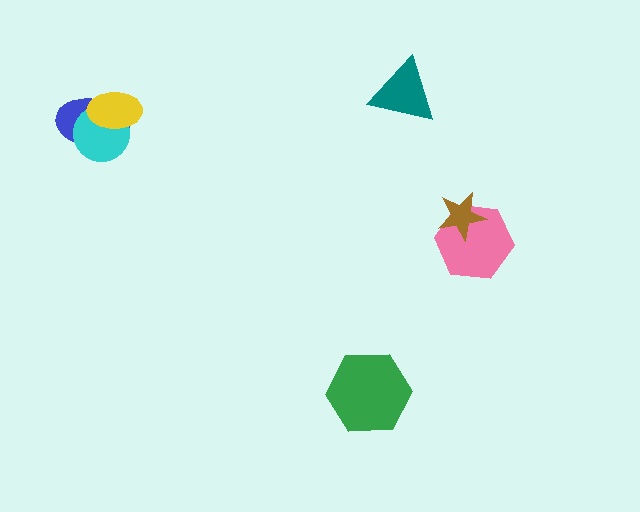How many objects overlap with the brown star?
1 object overlaps with the brown star.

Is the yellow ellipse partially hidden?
No, no other shape covers it.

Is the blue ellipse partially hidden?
Yes, it is partially covered by another shape.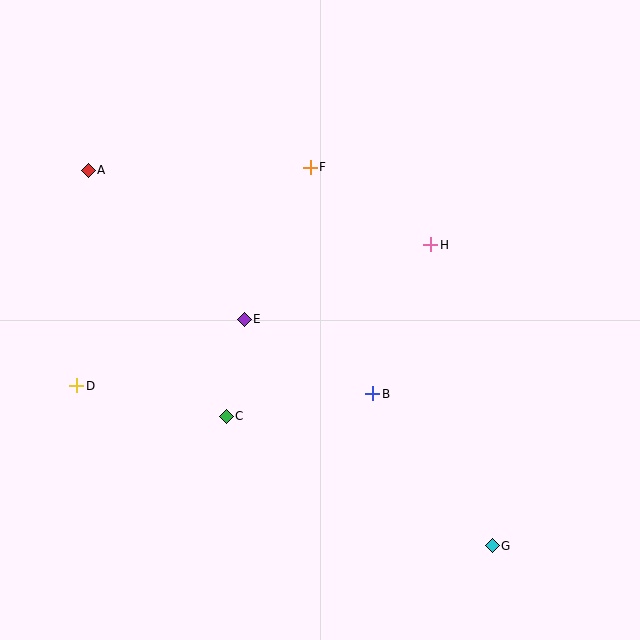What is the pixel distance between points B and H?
The distance between B and H is 160 pixels.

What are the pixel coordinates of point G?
Point G is at (492, 546).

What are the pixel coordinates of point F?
Point F is at (310, 167).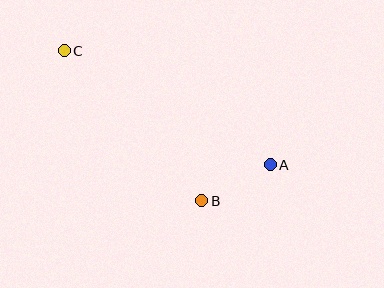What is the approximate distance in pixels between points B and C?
The distance between B and C is approximately 203 pixels.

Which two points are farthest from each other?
Points A and C are farthest from each other.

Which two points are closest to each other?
Points A and B are closest to each other.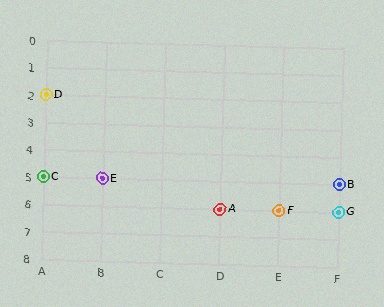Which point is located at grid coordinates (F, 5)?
Point B is at (F, 5).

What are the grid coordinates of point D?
Point D is at grid coordinates (A, 2).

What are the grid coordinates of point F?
Point F is at grid coordinates (E, 6).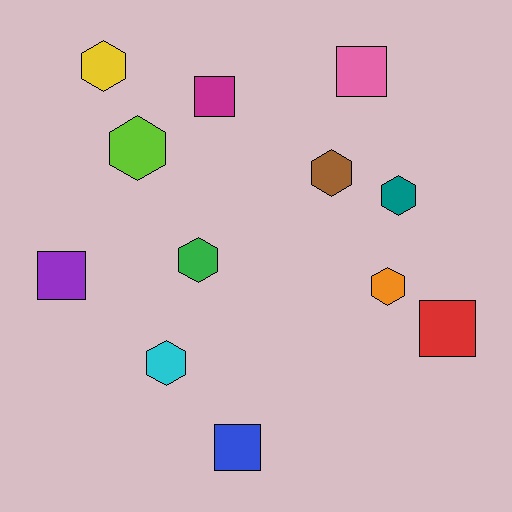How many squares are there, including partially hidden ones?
There are 5 squares.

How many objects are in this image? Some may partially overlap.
There are 12 objects.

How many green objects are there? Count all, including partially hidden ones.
There is 1 green object.